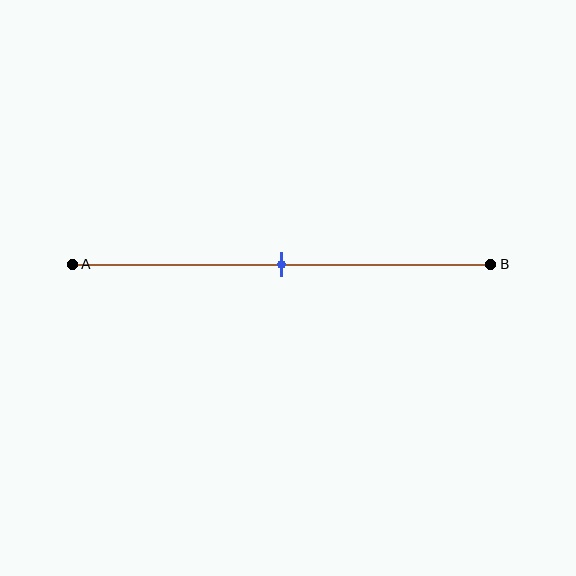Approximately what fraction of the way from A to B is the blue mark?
The blue mark is approximately 50% of the way from A to B.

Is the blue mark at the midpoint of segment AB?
Yes, the mark is approximately at the midpoint.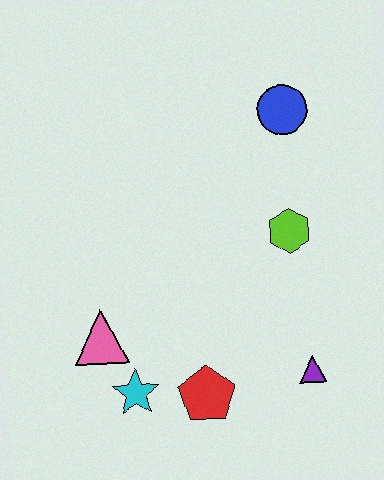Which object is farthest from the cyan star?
The blue circle is farthest from the cyan star.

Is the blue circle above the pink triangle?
Yes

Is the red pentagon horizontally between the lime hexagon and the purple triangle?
No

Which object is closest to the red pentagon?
The cyan star is closest to the red pentagon.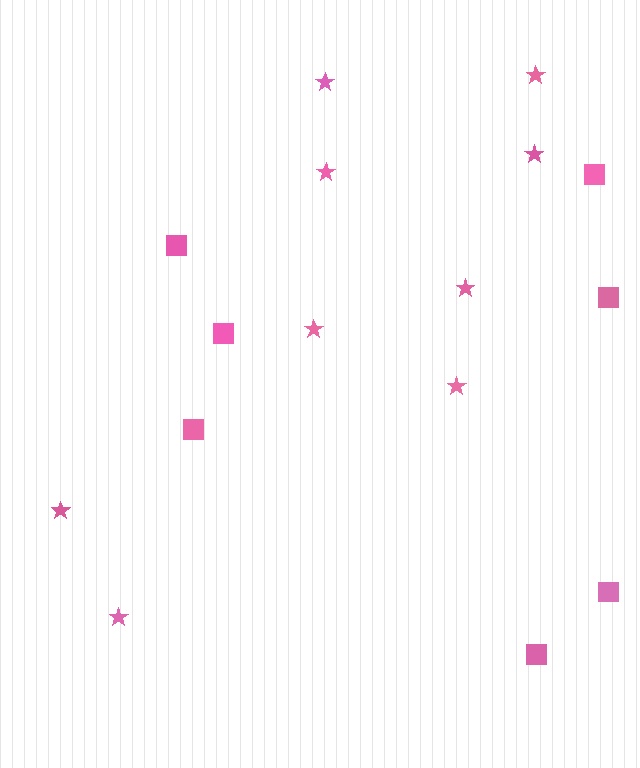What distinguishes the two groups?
There are 2 groups: one group of squares (7) and one group of stars (9).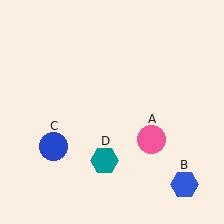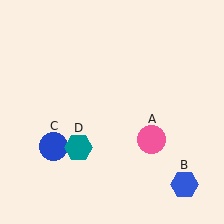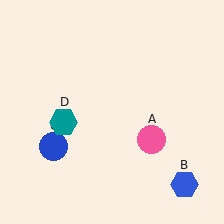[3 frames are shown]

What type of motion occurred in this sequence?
The teal hexagon (object D) rotated clockwise around the center of the scene.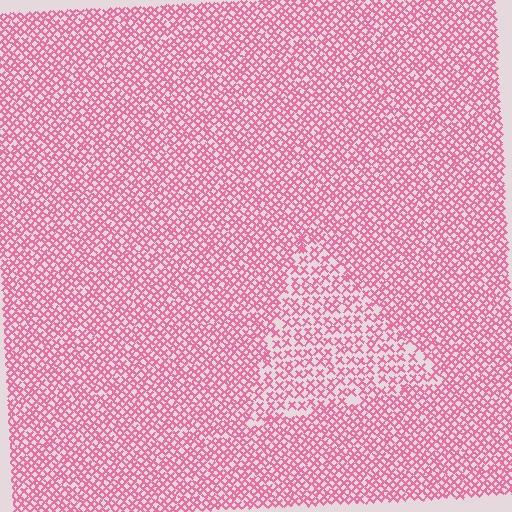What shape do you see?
I see a triangle.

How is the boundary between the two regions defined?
The boundary is defined by a change in element density (approximately 1.6x ratio). All elements are the same color, size, and shape.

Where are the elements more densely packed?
The elements are more densely packed outside the triangle boundary.